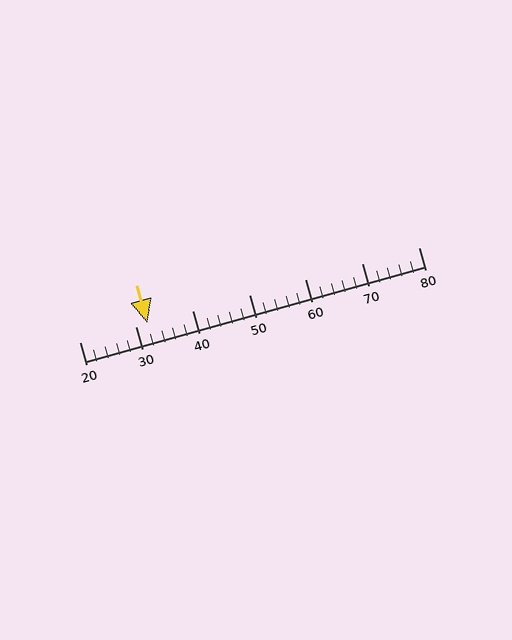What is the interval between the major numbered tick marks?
The major tick marks are spaced 10 units apart.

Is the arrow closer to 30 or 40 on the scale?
The arrow is closer to 30.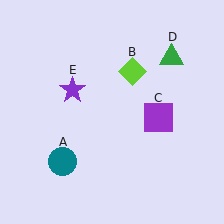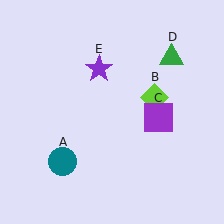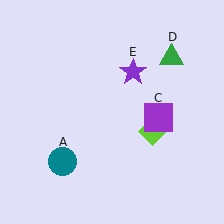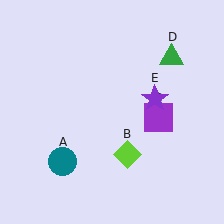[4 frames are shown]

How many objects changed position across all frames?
2 objects changed position: lime diamond (object B), purple star (object E).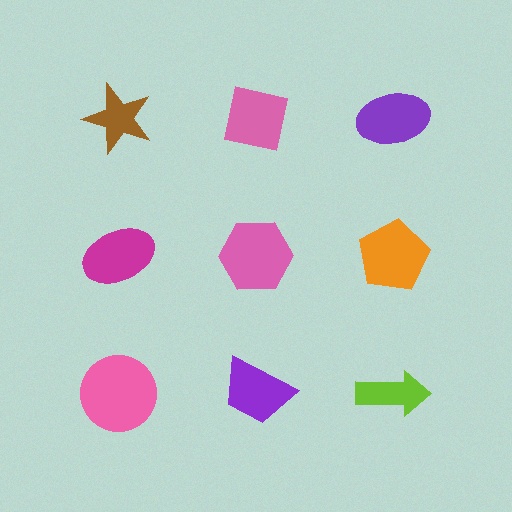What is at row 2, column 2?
A pink hexagon.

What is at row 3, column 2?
A purple trapezoid.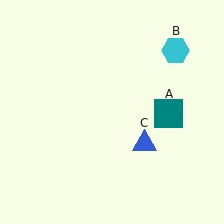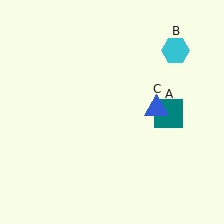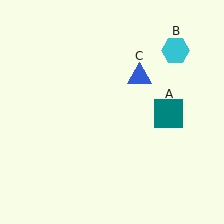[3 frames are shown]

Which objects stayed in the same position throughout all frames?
Teal square (object A) and cyan hexagon (object B) remained stationary.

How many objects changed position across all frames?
1 object changed position: blue triangle (object C).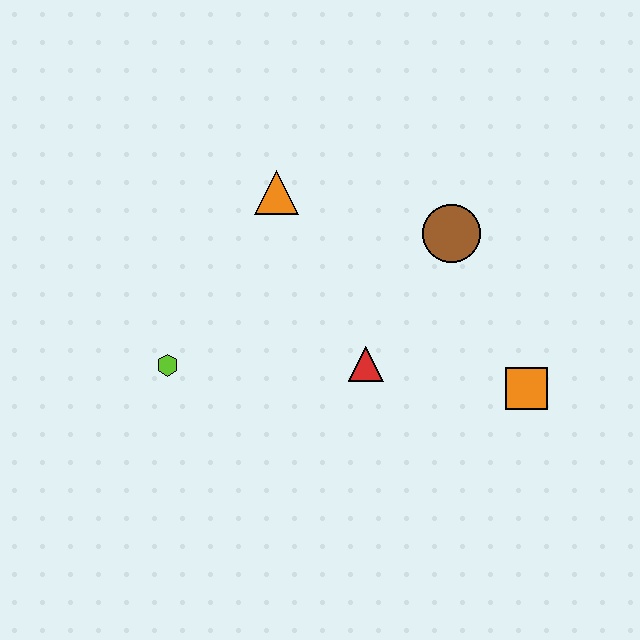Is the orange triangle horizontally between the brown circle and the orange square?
No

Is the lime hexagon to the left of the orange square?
Yes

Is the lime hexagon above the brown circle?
No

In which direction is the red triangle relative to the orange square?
The red triangle is to the left of the orange square.